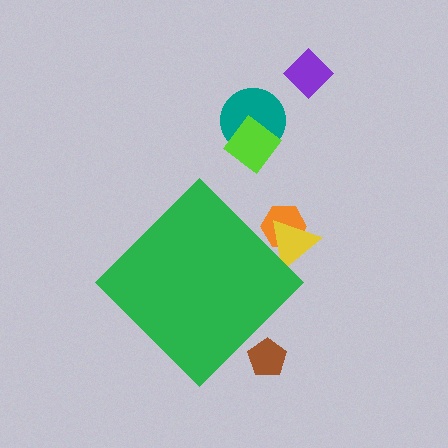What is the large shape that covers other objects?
A green diamond.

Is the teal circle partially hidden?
No, the teal circle is fully visible.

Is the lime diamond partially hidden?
No, the lime diamond is fully visible.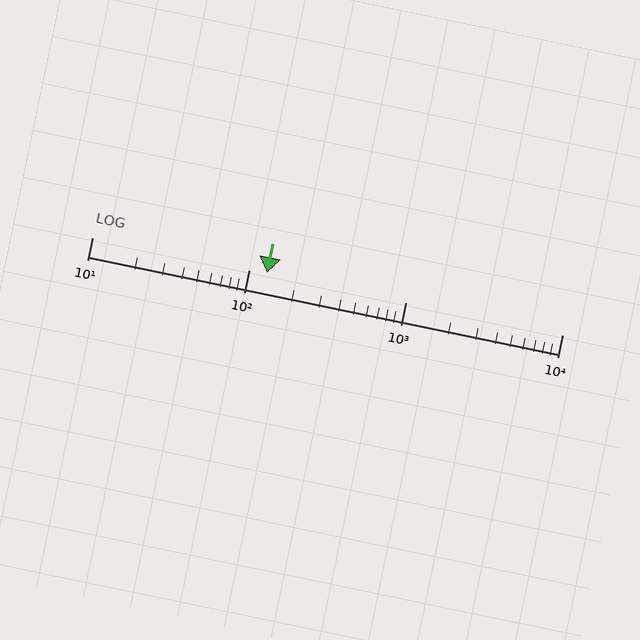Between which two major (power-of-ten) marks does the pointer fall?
The pointer is between 100 and 1000.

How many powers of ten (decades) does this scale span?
The scale spans 3 decades, from 10 to 10000.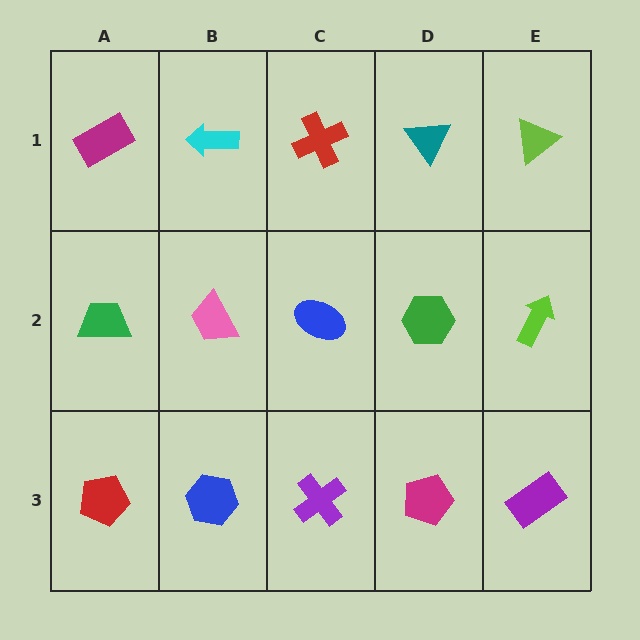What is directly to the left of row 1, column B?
A magenta rectangle.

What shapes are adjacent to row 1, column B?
A pink trapezoid (row 2, column B), a magenta rectangle (row 1, column A), a red cross (row 1, column C).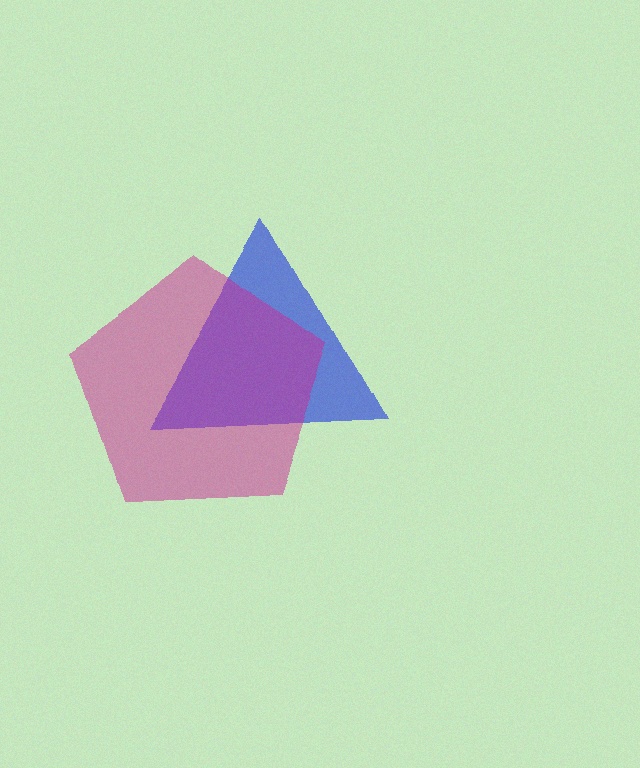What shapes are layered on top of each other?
The layered shapes are: a blue triangle, a magenta pentagon.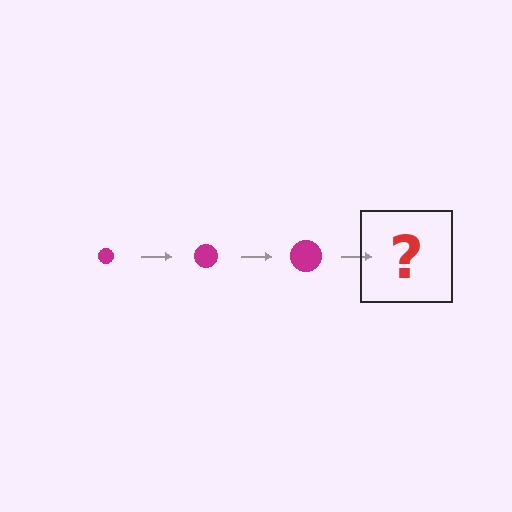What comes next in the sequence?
The next element should be a magenta circle, larger than the previous one.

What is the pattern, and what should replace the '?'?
The pattern is that the circle gets progressively larger each step. The '?' should be a magenta circle, larger than the previous one.